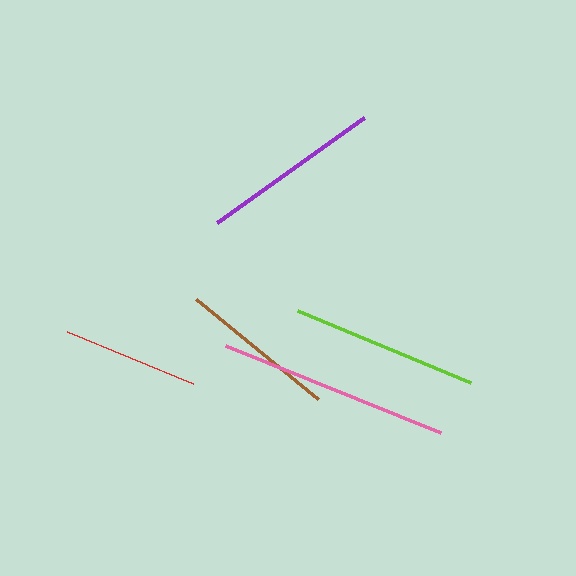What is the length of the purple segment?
The purple segment is approximately 181 pixels long.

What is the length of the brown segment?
The brown segment is approximately 158 pixels long.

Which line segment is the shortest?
The red line is the shortest at approximately 137 pixels.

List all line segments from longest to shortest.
From longest to shortest: pink, lime, purple, brown, red.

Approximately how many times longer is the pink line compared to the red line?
The pink line is approximately 1.7 times the length of the red line.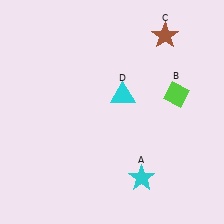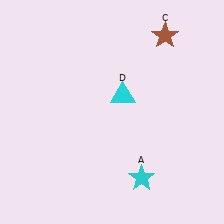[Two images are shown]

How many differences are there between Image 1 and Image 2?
There is 1 difference between the two images.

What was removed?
The lime diamond (B) was removed in Image 2.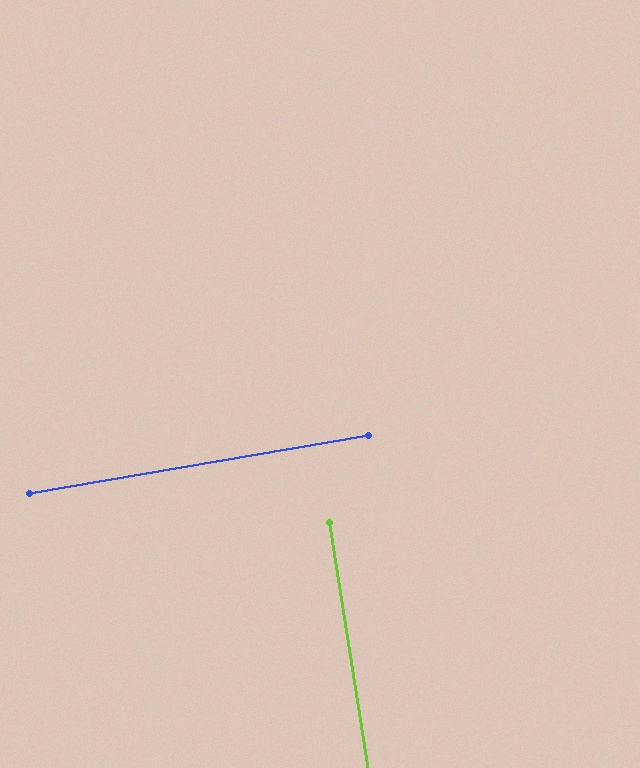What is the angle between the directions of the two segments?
Approximately 89 degrees.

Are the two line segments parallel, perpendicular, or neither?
Perpendicular — they meet at approximately 89°.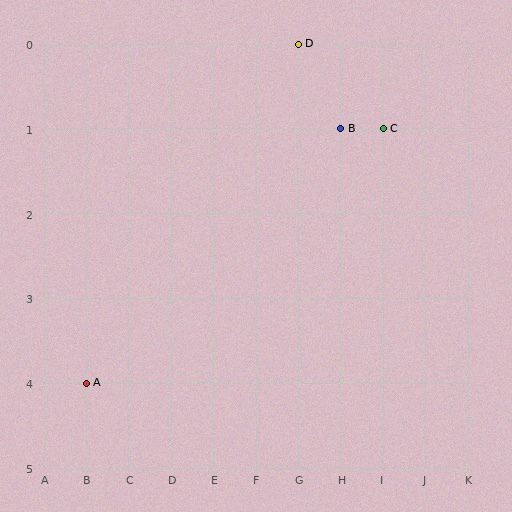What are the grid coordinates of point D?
Point D is at grid coordinates (G, 0).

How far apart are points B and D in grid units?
Points B and D are 1 column and 1 row apart (about 1.4 grid units diagonally).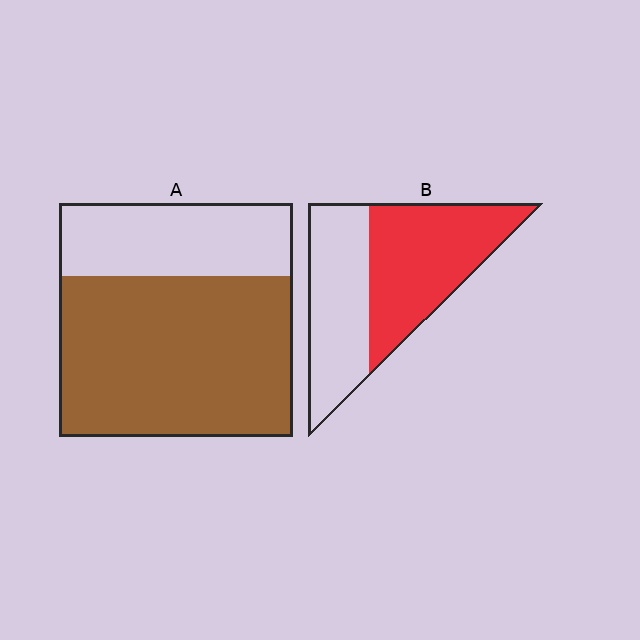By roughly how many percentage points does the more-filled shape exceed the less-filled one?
By roughly 15 percentage points (A over B).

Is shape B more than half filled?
Yes.